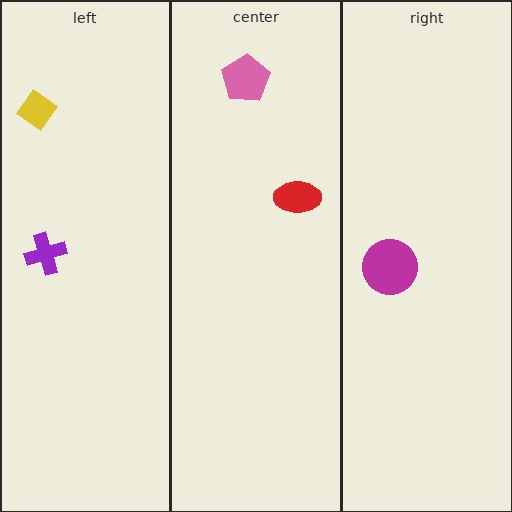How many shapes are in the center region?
2.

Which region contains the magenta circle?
The right region.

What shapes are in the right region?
The magenta circle.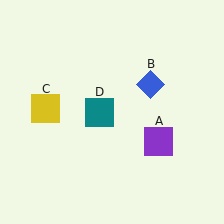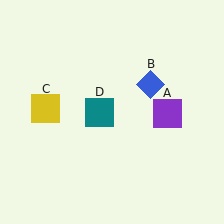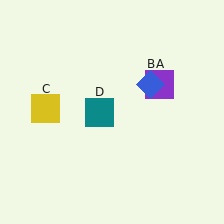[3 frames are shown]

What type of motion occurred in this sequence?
The purple square (object A) rotated counterclockwise around the center of the scene.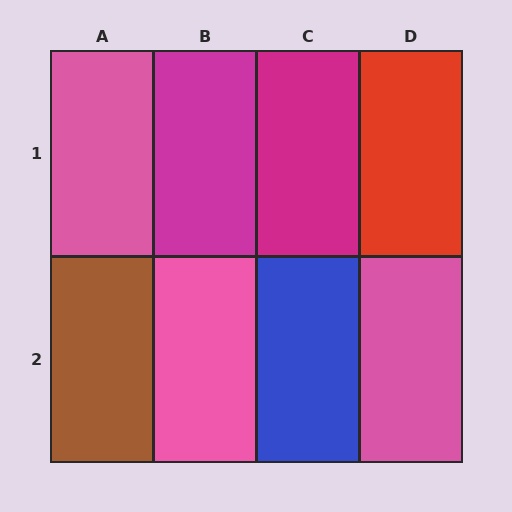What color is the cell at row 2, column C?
Blue.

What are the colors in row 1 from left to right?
Pink, magenta, magenta, red.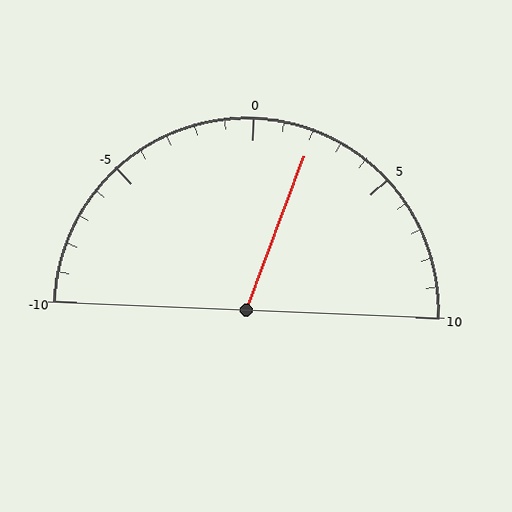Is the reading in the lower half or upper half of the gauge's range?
The reading is in the upper half of the range (-10 to 10).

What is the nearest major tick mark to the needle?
The nearest major tick mark is 0.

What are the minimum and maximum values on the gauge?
The gauge ranges from -10 to 10.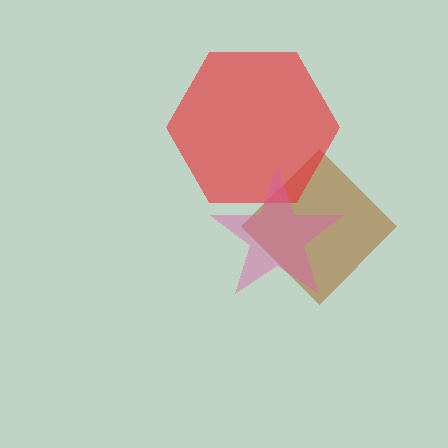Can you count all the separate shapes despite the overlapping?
Yes, there are 3 separate shapes.